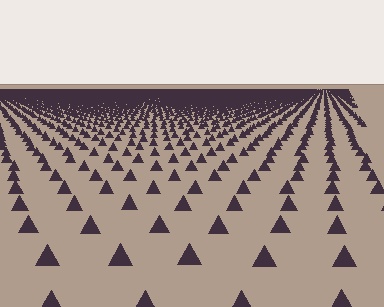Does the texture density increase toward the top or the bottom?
Density increases toward the top.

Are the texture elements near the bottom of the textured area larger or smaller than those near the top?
Larger. Near the bottom, elements are closer to the viewer and appear at a bigger on-screen size.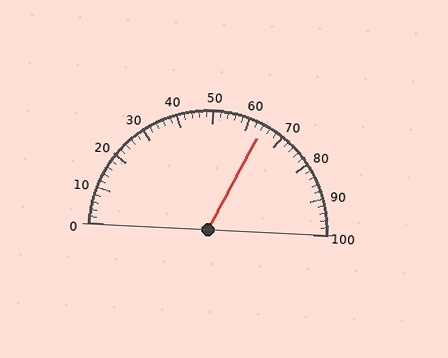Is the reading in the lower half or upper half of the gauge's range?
The reading is in the upper half of the range (0 to 100).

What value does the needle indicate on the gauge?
The needle indicates approximately 64.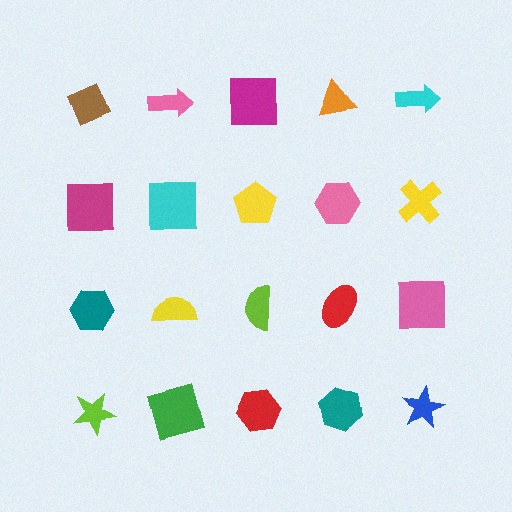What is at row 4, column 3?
A red hexagon.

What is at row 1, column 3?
A magenta square.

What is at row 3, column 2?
A yellow semicircle.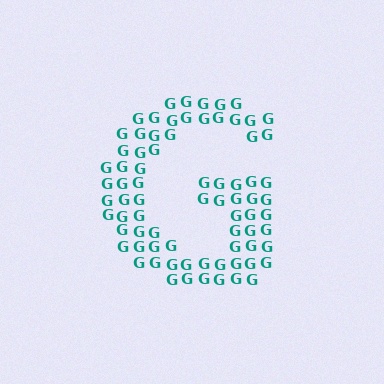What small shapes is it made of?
It is made of small letter G's.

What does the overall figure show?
The overall figure shows the letter G.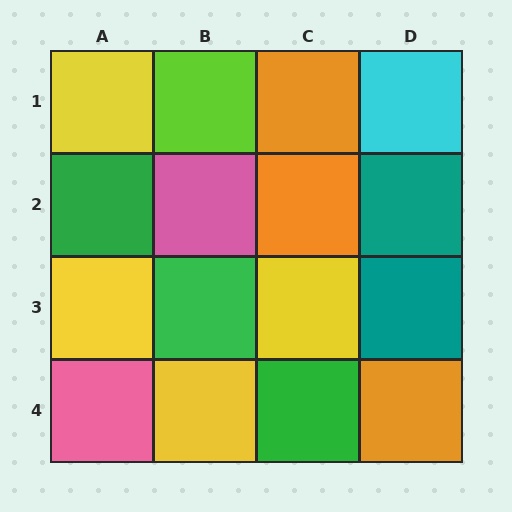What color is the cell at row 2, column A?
Green.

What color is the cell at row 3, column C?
Yellow.